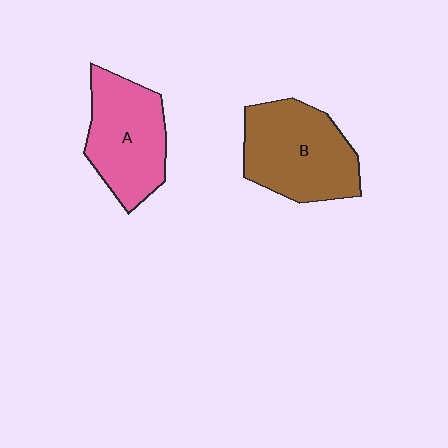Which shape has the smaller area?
Shape A (pink).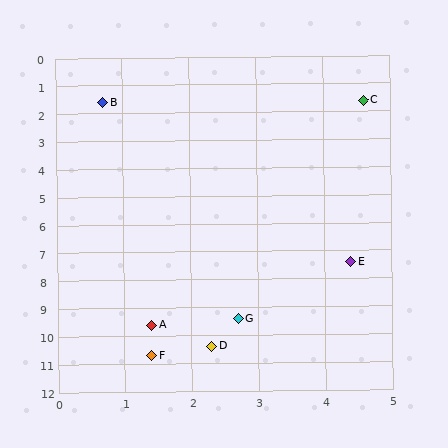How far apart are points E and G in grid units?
Points E and G are about 2.6 grid units apart.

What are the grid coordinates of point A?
Point A is at approximately (1.4, 9.6).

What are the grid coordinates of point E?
Point E is at approximately (4.4, 7.4).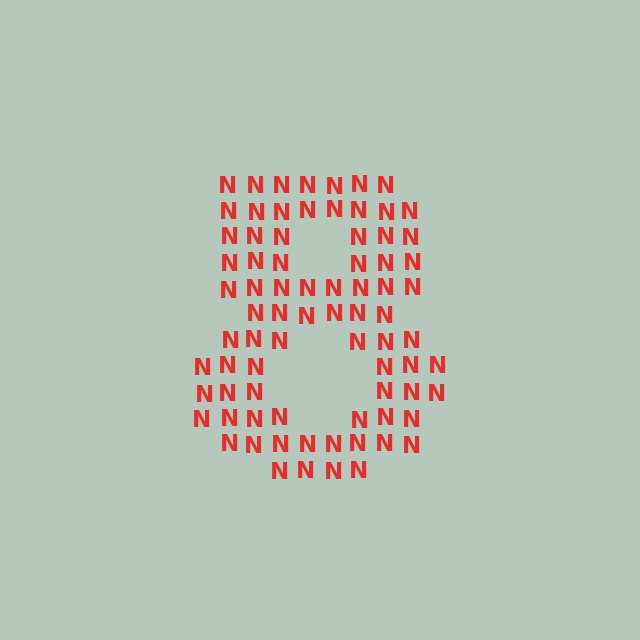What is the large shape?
The large shape is the digit 8.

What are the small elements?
The small elements are letter N's.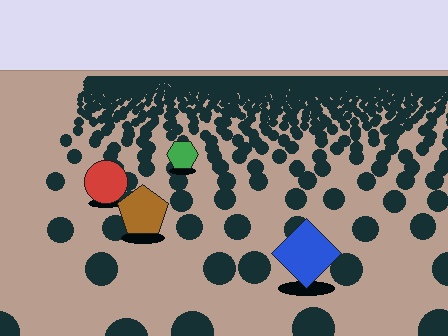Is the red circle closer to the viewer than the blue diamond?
No. The blue diamond is closer — you can tell from the texture gradient: the ground texture is coarser near it.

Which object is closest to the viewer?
The blue diamond is closest. The texture marks near it are larger and more spread out.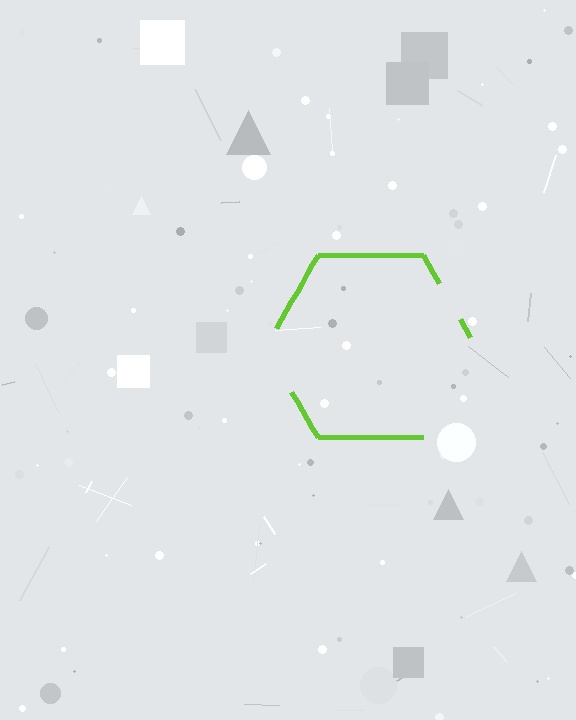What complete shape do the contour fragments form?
The contour fragments form a hexagon.